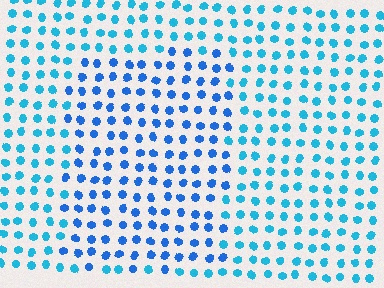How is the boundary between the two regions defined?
The boundary is defined purely by a slight shift in hue (about 25 degrees). Spacing, size, and orientation are identical on both sides.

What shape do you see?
I see a rectangle.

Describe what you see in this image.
The image is filled with small cyan elements in a uniform arrangement. A rectangle-shaped region is visible where the elements are tinted to a slightly different hue, forming a subtle color boundary.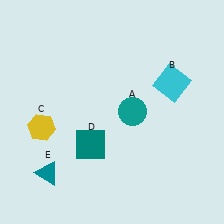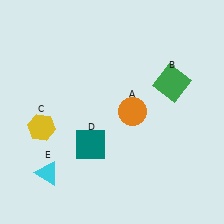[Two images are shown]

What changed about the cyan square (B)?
In Image 1, B is cyan. In Image 2, it changed to green.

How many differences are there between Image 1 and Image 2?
There are 3 differences between the two images.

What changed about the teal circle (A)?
In Image 1, A is teal. In Image 2, it changed to orange.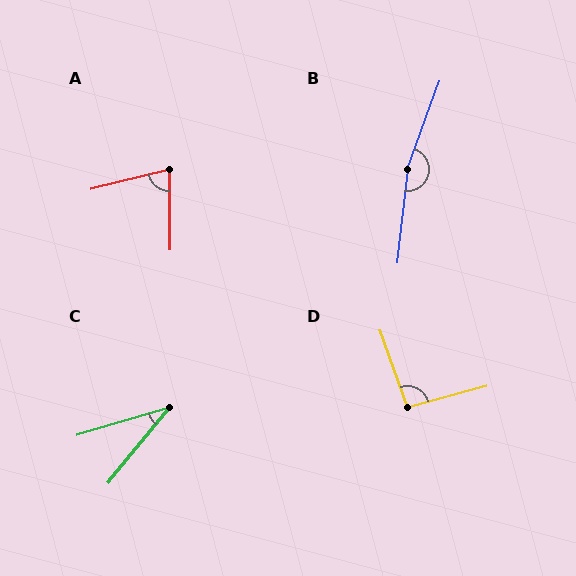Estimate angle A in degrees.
Approximately 77 degrees.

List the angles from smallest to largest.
C (34°), A (77°), D (95°), B (166°).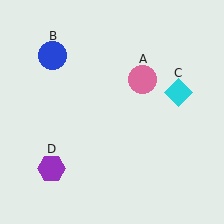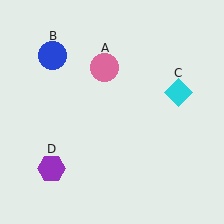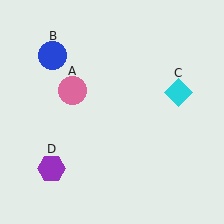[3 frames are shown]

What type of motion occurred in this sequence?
The pink circle (object A) rotated counterclockwise around the center of the scene.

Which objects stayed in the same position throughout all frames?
Blue circle (object B) and cyan diamond (object C) and purple hexagon (object D) remained stationary.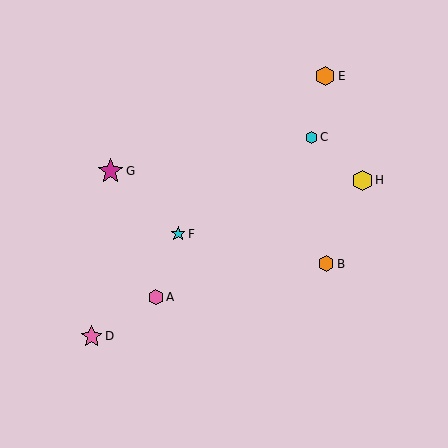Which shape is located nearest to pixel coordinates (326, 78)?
The orange hexagon (labeled E) at (325, 76) is nearest to that location.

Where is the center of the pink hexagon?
The center of the pink hexagon is at (156, 297).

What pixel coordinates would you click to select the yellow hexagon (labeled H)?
Click at (363, 180) to select the yellow hexagon H.